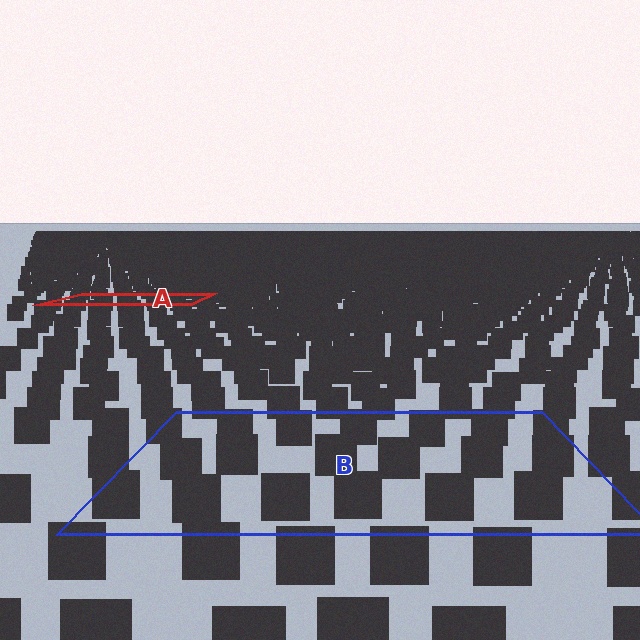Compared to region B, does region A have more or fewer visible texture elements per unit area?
Region A has more texture elements per unit area — they are packed more densely because it is farther away.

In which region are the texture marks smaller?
The texture marks are smaller in region A, because it is farther away.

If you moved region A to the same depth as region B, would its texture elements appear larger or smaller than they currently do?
They would appear larger. At a closer depth, the same texture elements are projected at a bigger on-screen size.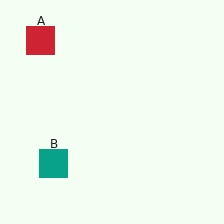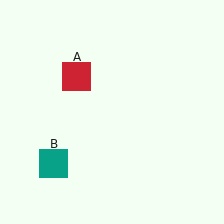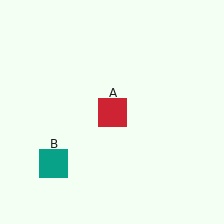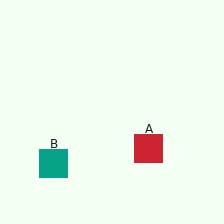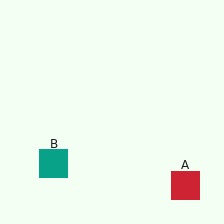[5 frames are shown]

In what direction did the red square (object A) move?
The red square (object A) moved down and to the right.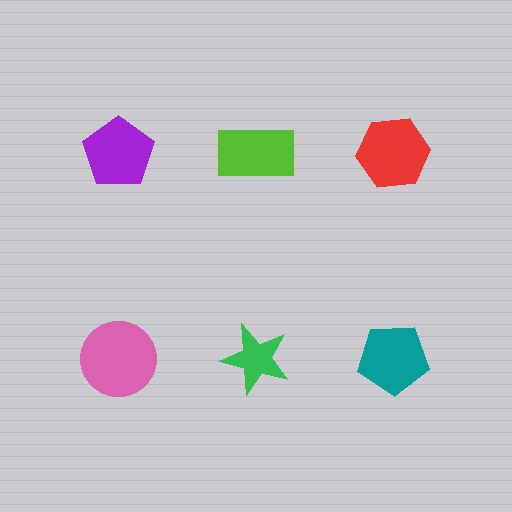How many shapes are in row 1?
3 shapes.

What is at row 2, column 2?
A green star.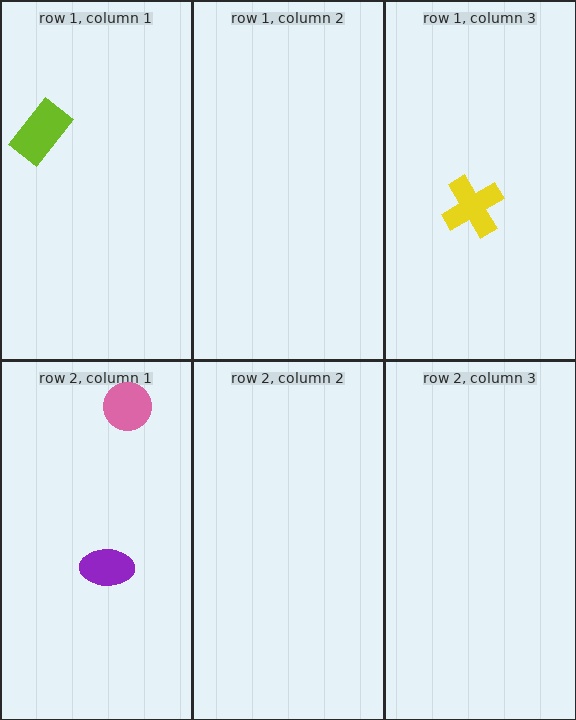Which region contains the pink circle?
The row 2, column 1 region.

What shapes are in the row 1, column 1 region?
The lime rectangle.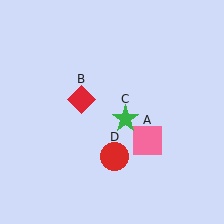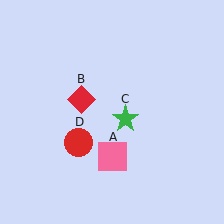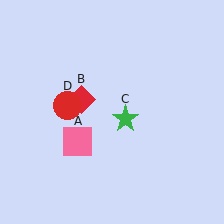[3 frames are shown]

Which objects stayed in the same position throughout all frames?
Red diamond (object B) and green star (object C) remained stationary.